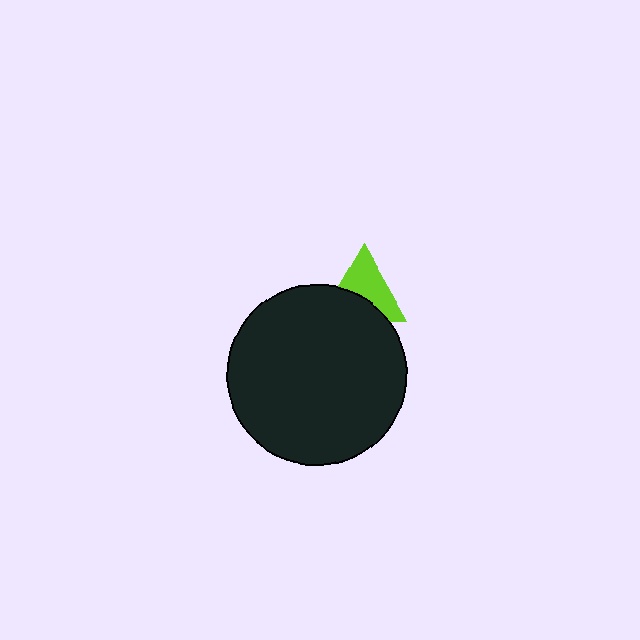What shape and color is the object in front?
The object in front is a black circle.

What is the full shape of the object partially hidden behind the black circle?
The partially hidden object is a lime triangle.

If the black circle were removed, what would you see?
You would see the complete lime triangle.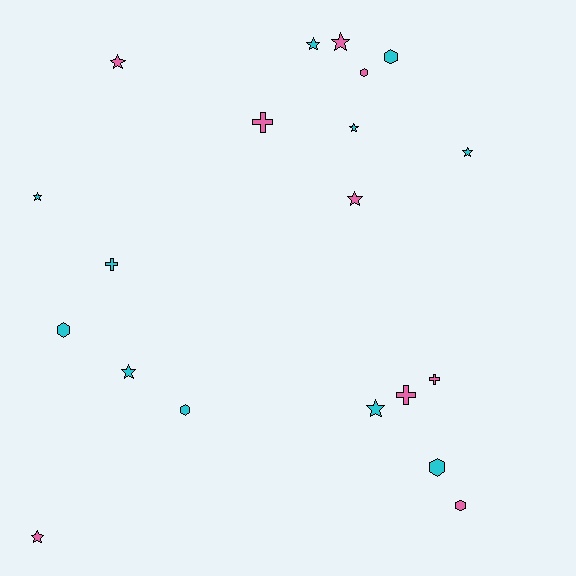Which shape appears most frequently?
Star, with 10 objects.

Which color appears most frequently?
Cyan, with 11 objects.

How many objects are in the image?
There are 20 objects.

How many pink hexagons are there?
There are 2 pink hexagons.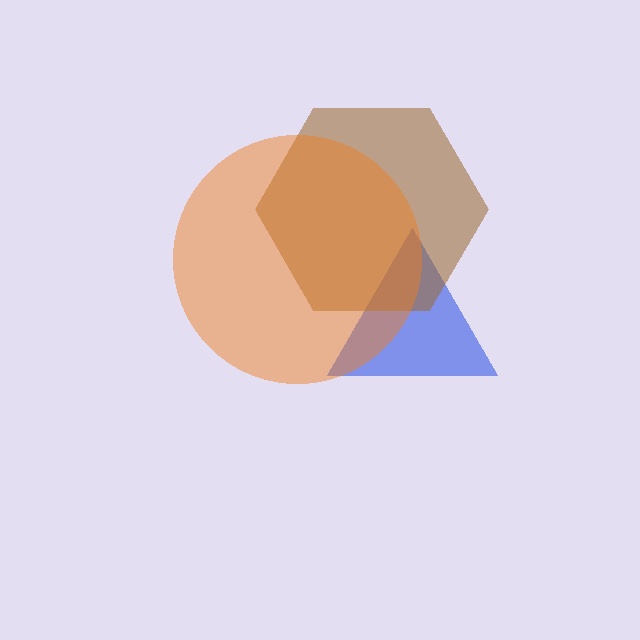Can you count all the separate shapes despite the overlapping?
Yes, there are 3 separate shapes.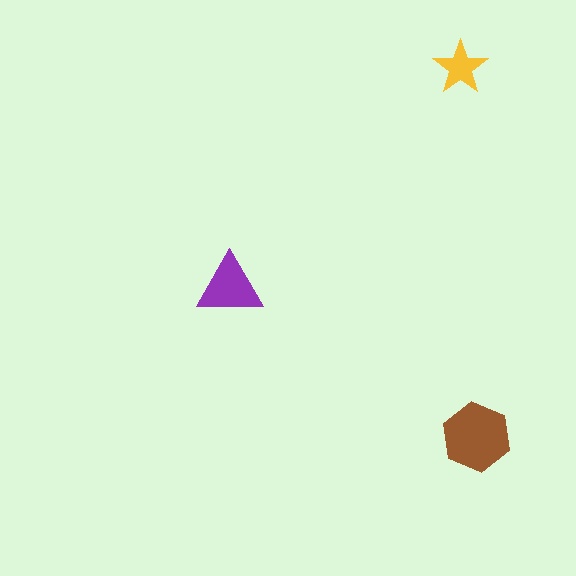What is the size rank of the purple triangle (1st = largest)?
2nd.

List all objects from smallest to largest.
The yellow star, the purple triangle, the brown hexagon.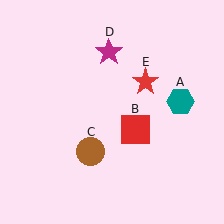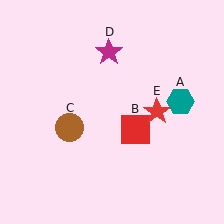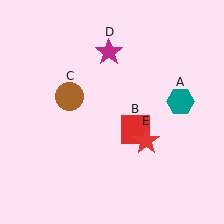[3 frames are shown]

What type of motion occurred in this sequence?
The brown circle (object C), red star (object E) rotated clockwise around the center of the scene.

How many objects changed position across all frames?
2 objects changed position: brown circle (object C), red star (object E).